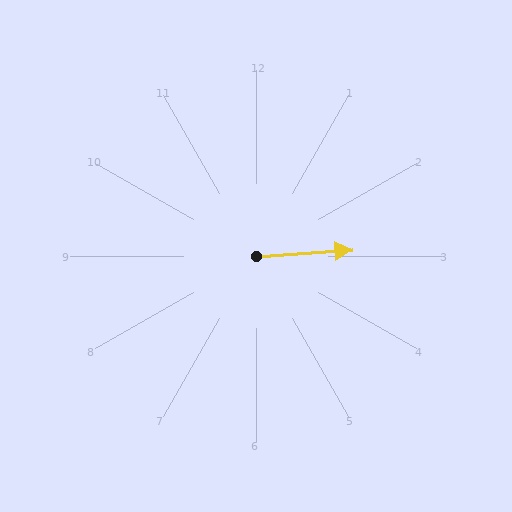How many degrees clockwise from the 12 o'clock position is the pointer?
Approximately 86 degrees.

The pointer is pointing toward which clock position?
Roughly 3 o'clock.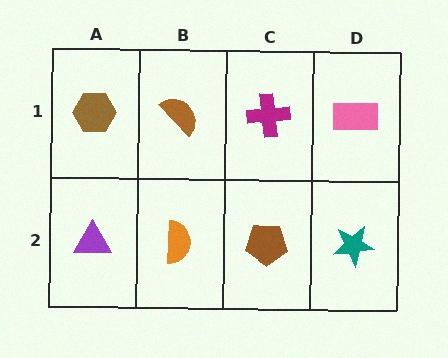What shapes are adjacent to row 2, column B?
A brown semicircle (row 1, column B), a purple triangle (row 2, column A), a brown pentagon (row 2, column C).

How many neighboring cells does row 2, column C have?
3.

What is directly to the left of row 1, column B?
A brown hexagon.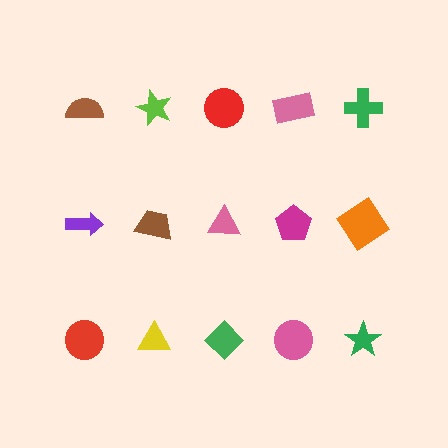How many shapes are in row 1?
5 shapes.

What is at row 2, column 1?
A purple arrow.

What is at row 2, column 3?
A pink triangle.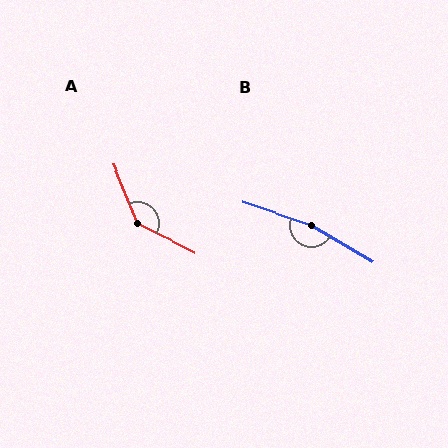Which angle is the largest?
B, at approximately 167 degrees.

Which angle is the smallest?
A, at approximately 139 degrees.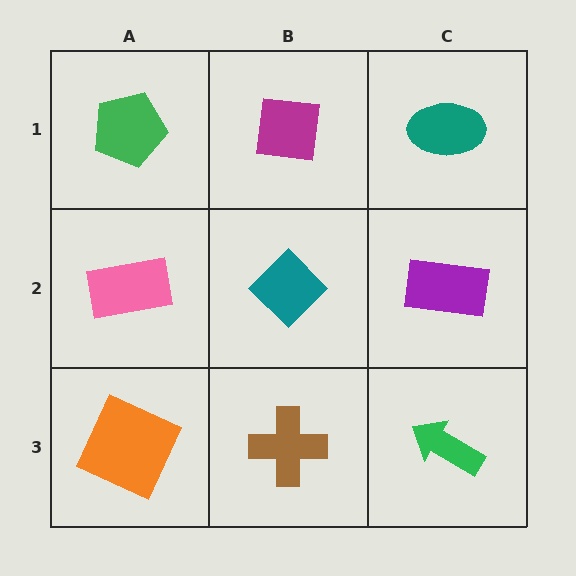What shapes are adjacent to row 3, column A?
A pink rectangle (row 2, column A), a brown cross (row 3, column B).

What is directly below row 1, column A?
A pink rectangle.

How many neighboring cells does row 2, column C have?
3.